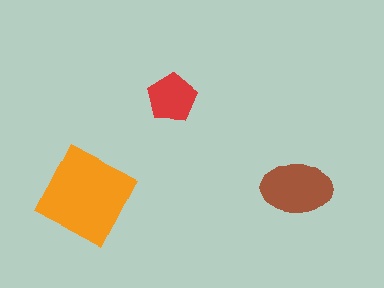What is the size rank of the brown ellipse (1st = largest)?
2nd.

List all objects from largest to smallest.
The orange diamond, the brown ellipse, the red pentagon.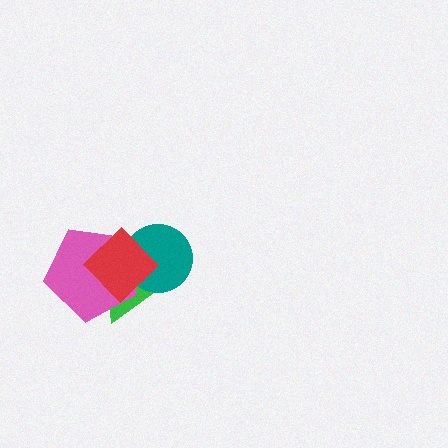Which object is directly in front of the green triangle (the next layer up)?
The pink pentagon is directly in front of the green triangle.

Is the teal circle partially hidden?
Yes, it is partially covered by another shape.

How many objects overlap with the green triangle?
3 objects overlap with the green triangle.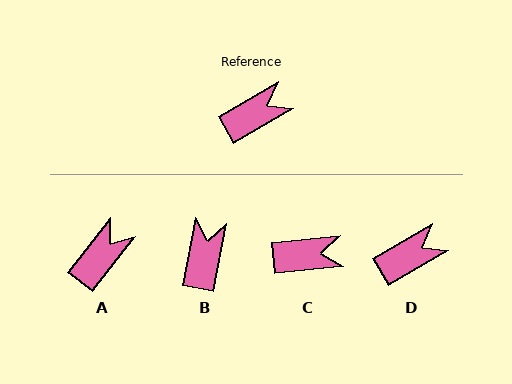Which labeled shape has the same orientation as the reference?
D.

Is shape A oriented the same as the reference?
No, it is off by about 22 degrees.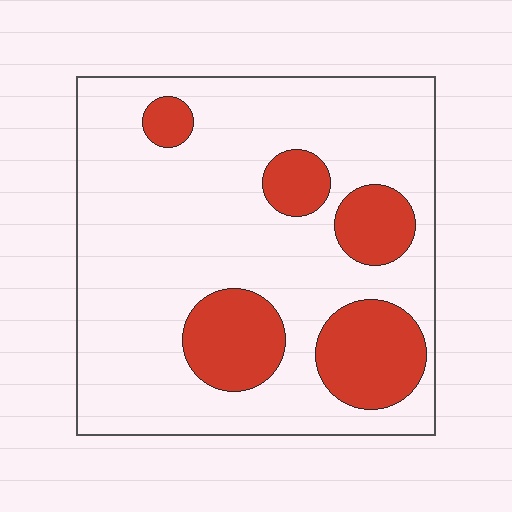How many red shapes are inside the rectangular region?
5.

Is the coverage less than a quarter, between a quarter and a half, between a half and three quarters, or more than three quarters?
Less than a quarter.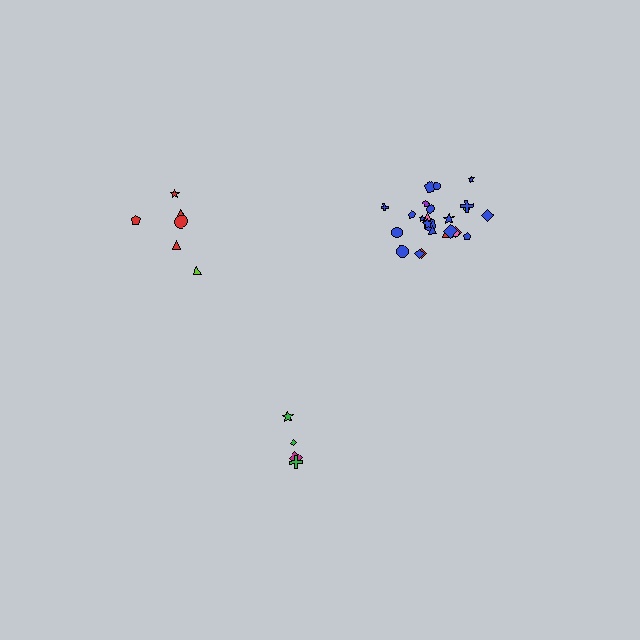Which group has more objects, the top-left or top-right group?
The top-right group.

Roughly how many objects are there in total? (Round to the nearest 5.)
Roughly 35 objects in total.